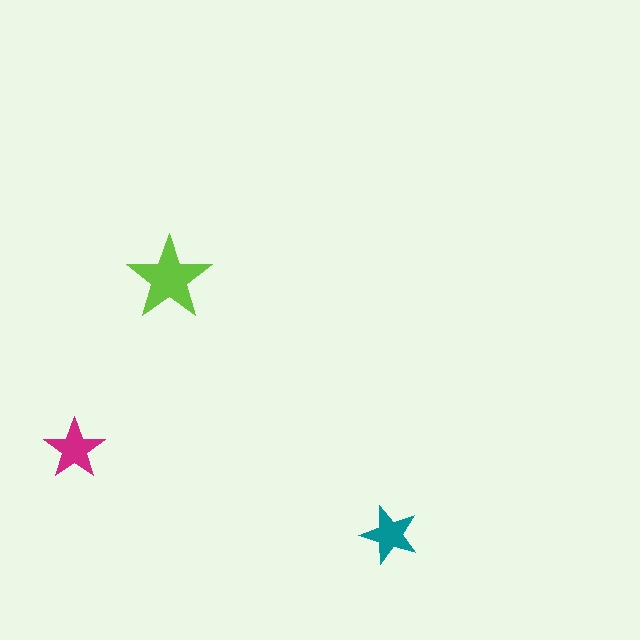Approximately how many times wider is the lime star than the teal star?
About 1.5 times wider.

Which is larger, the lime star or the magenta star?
The lime one.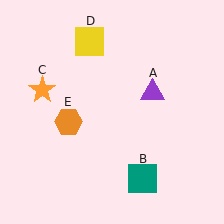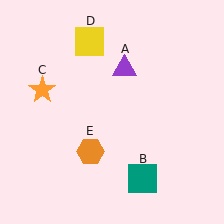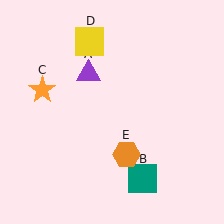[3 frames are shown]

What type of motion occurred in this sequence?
The purple triangle (object A), orange hexagon (object E) rotated counterclockwise around the center of the scene.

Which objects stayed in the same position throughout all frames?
Teal square (object B) and orange star (object C) and yellow square (object D) remained stationary.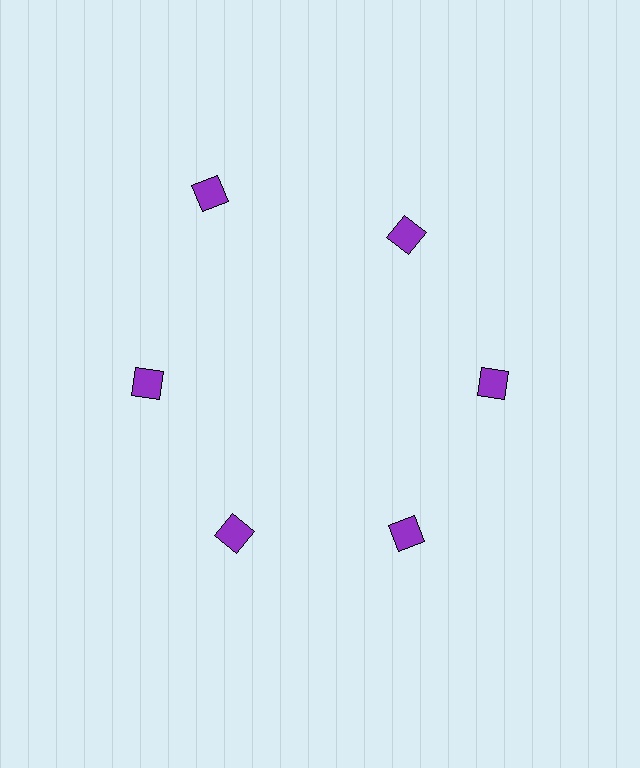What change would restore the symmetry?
The symmetry would be restored by moving it inward, back onto the ring so that all 6 squares sit at equal angles and equal distance from the center.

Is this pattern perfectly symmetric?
No. The 6 purple squares are arranged in a ring, but one element near the 11 o'clock position is pushed outward from the center, breaking the 6-fold rotational symmetry.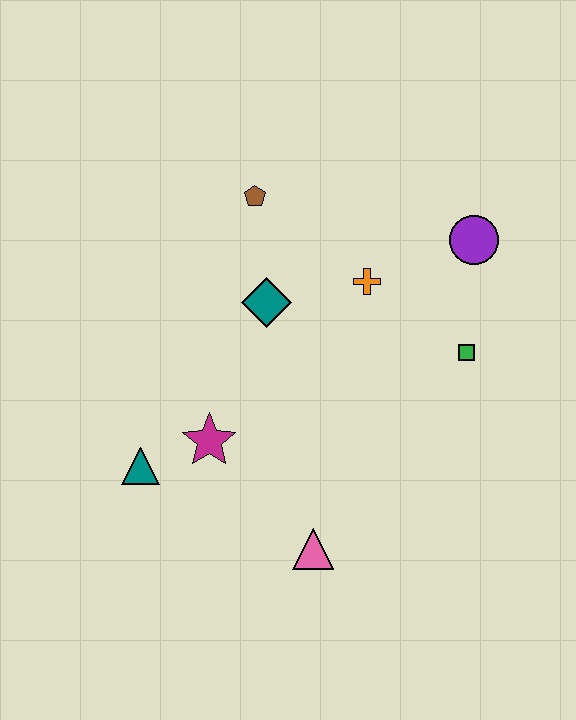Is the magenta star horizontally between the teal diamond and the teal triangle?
Yes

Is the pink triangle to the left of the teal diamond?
No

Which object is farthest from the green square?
The teal triangle is farthest from the green square.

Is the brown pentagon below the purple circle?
No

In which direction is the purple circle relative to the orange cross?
The purple circle is to the right of the orange cross.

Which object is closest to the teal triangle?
The magenta star is closest to the teal triangle.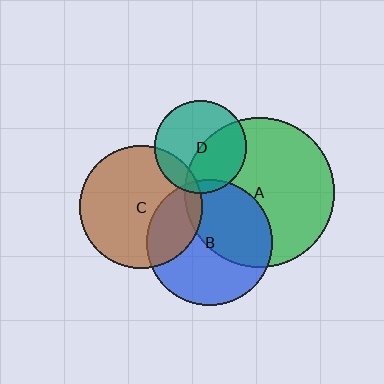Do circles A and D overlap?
Yes.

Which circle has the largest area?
Circle A (green).